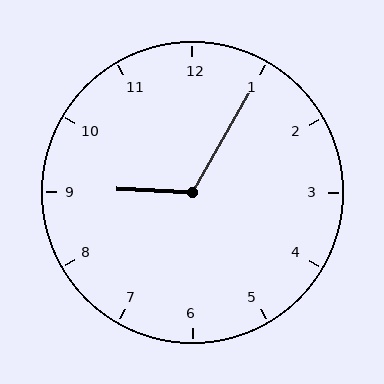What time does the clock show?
9:05.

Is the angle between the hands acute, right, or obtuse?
It is obtuse.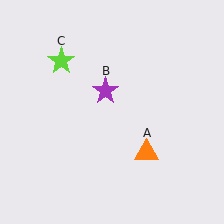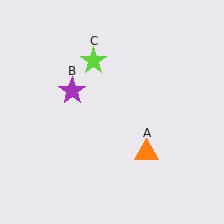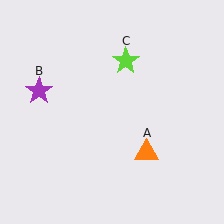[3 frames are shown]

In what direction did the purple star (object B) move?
The purple star (object B) moved left.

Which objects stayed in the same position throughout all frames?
Orange triangle (object A) remained stationary.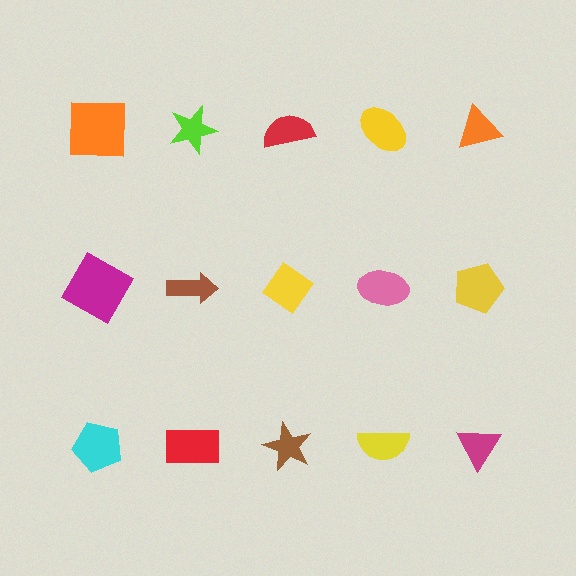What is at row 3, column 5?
A magenta triangle.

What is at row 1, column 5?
An orange triangle.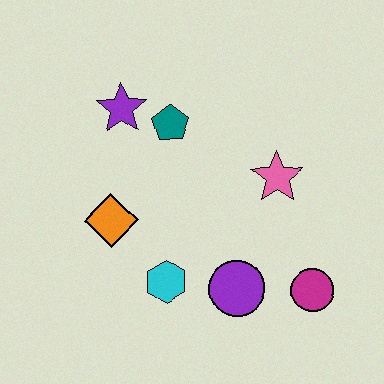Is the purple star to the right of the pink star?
No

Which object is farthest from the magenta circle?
The purple star is farthest from the magenta circle.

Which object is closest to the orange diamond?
The cyan hexagon is closest to the orange diamond.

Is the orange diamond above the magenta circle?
Yes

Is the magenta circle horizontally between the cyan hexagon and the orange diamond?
No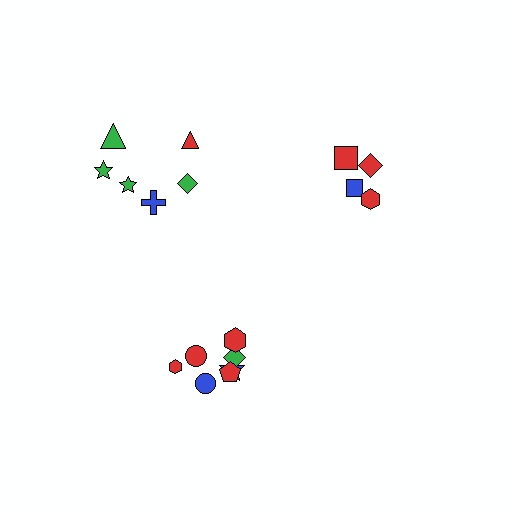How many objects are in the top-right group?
There are 4 objects.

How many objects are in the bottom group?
There are 7 objects.